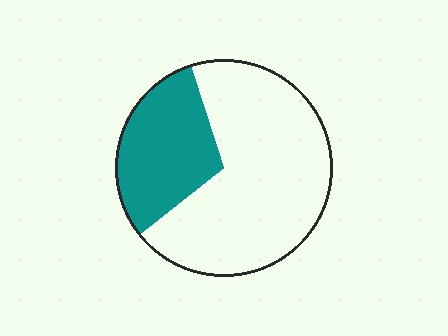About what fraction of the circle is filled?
About one third (1/3).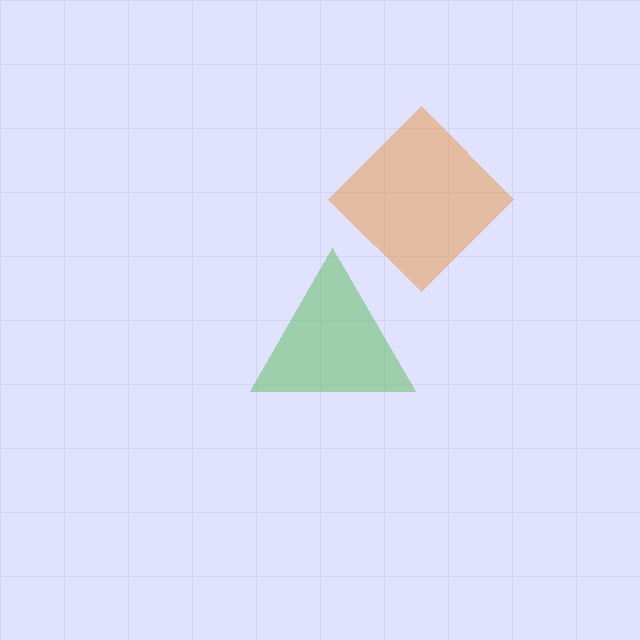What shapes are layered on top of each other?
The layered shapes are: an orange diamond, a green triangle.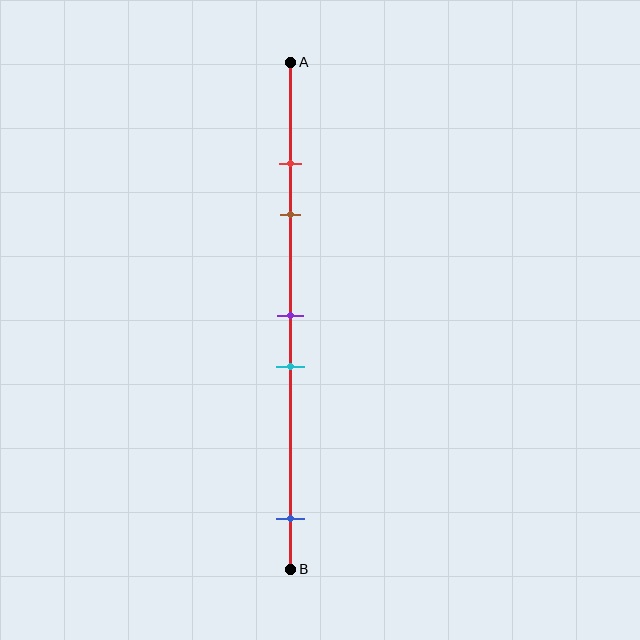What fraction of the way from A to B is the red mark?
The red mark is approximately 20% (0.2) of the way from A to B.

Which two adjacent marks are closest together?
The red and brown marks are the closest adjacent pair.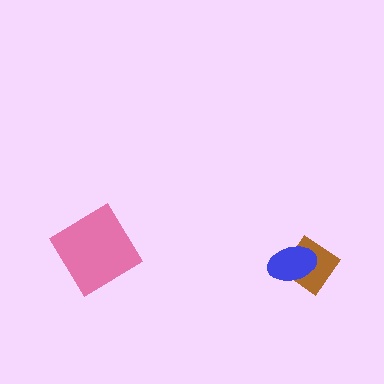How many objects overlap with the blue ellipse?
1 object overlaps with the blue ellipse.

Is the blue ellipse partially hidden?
No, no other shape covers it.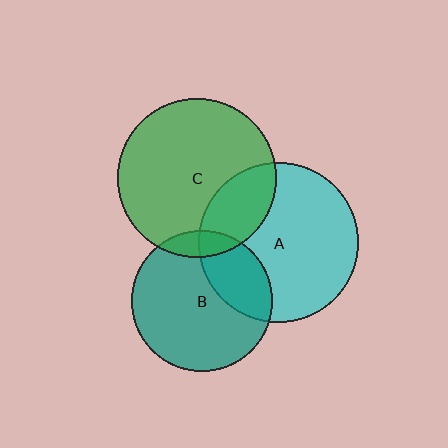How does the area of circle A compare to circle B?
Approximately 1.3 times.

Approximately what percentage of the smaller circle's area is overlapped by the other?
Approximately 30%.